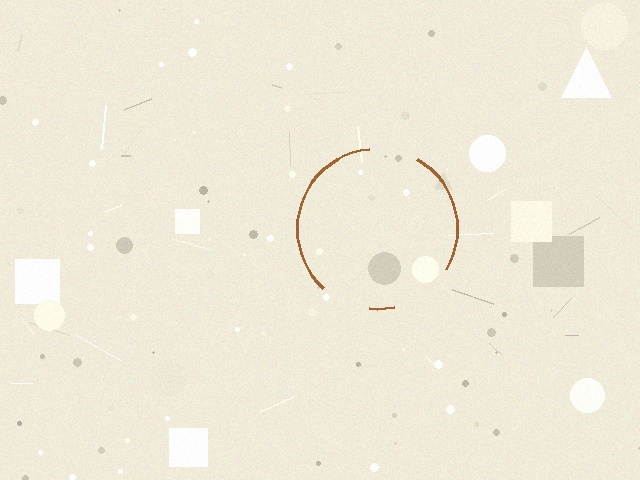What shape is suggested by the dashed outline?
The dashed outline suggests a circle.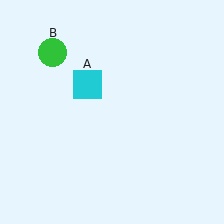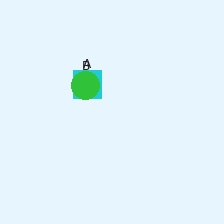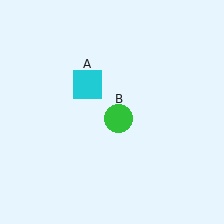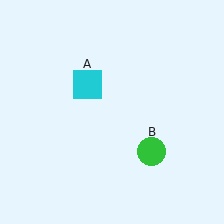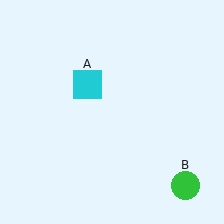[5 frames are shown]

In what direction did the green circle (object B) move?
The green circle (object B) moved down and to the right.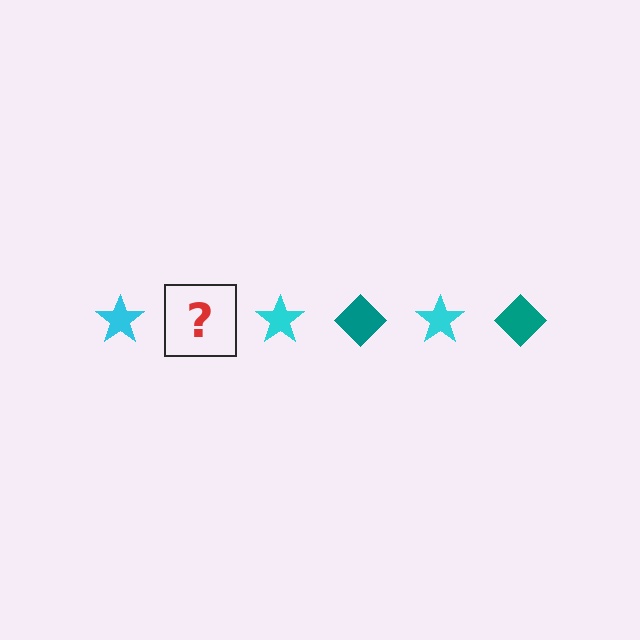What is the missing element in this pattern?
The missing element is a teal diamond.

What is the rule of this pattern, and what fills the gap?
The rule is that the pattern alternates between cyan star and teal diamond. The gap should be filled with a teal diamond.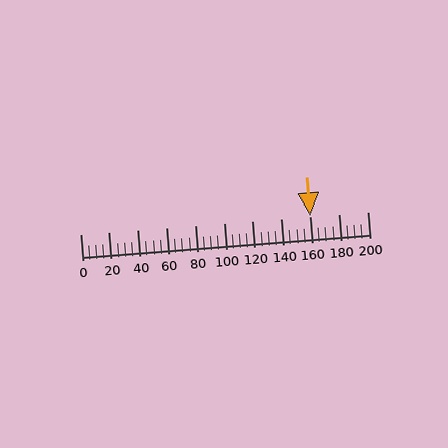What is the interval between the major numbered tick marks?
The major tick marks are spaced 20 units apart.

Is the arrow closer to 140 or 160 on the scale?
The arrow is closer to 160.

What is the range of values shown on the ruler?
The ruler shows values from 0 to 200.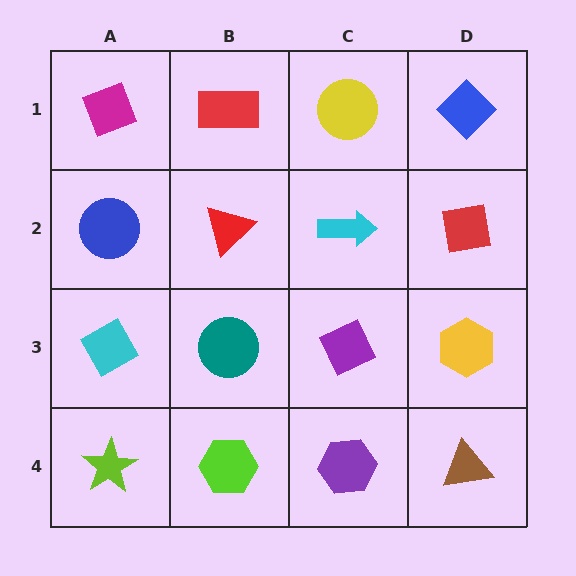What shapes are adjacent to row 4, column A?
A cyan diamond (row 3, column A), a lime hexagon (row 4, column B).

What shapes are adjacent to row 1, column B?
A red triangle (row 2, column B), a magenta diamond (row 1, column A), a yellow circle (row 1, column C).